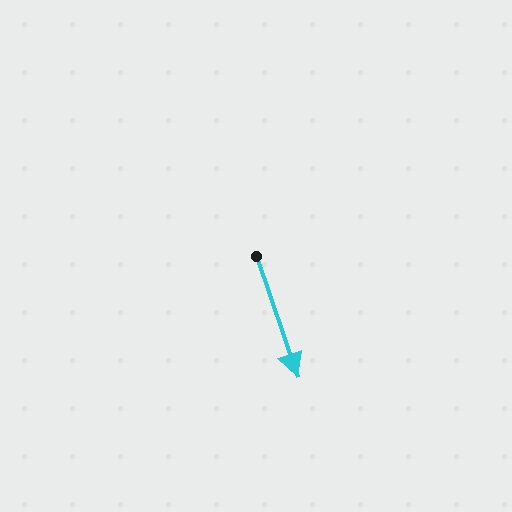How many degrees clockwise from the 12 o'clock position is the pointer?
Approximately 161 degrees.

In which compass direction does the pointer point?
South.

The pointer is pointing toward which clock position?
Roughly 5 o'clock.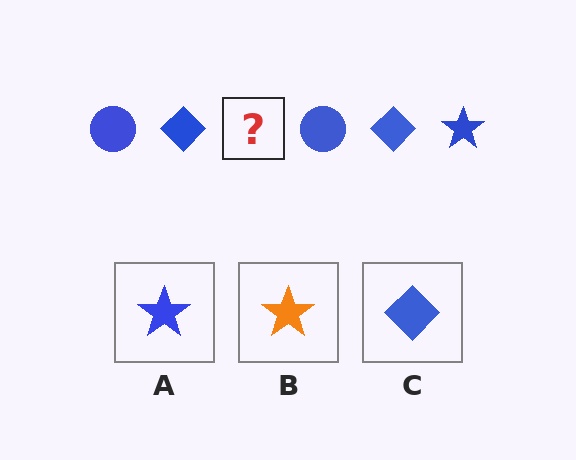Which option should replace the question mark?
Option A.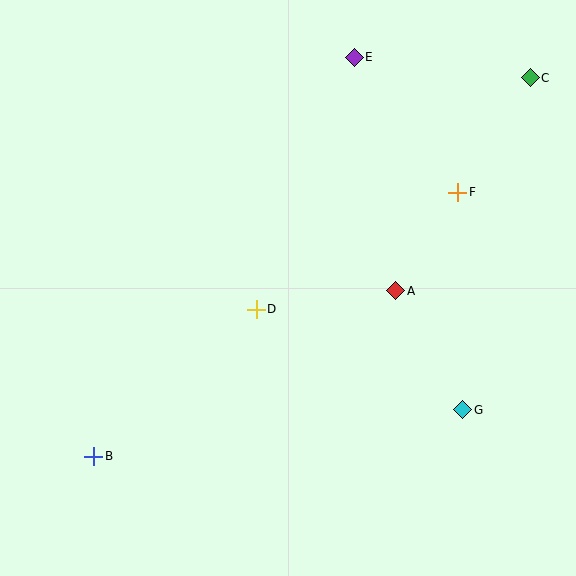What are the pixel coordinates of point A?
Point A is at (396, 291).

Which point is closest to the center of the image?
Point D at (256, 309) is closest to the center.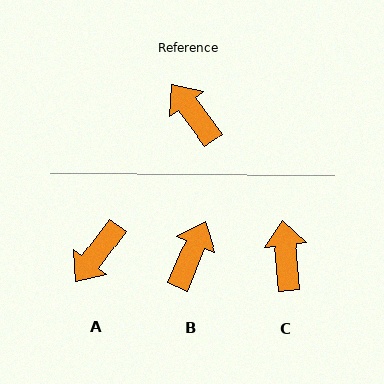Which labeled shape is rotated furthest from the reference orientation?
A, about 106 degrees away.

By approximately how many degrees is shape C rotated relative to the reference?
Approximately 31 degrees clockwise.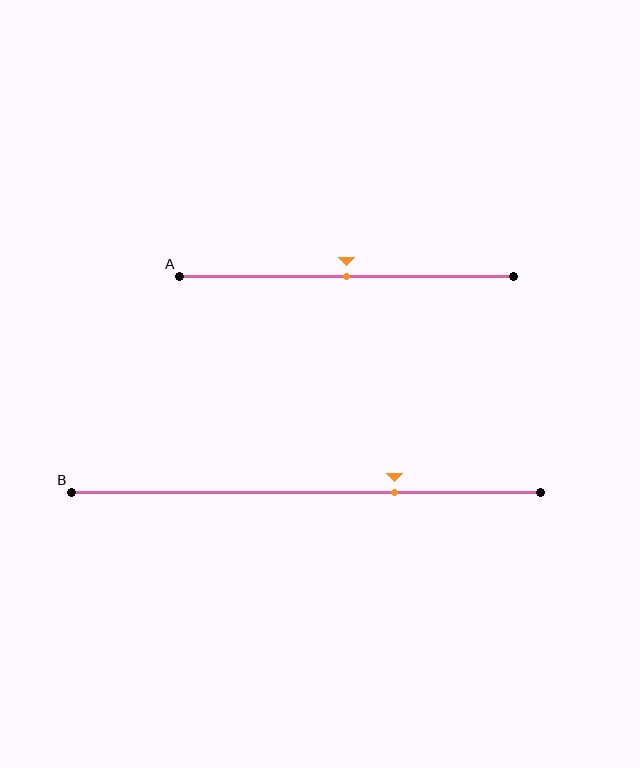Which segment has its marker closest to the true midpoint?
Segment A has its marker closest to the true midpoint.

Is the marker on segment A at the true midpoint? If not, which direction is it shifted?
Yes, the marker on segment A is at the true midpoint.